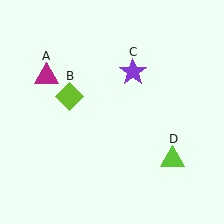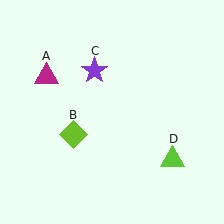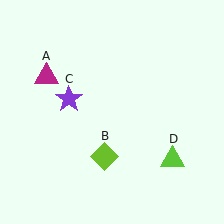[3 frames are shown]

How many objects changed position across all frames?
2 objects changed position: lime diamond (object B), purple star (object C).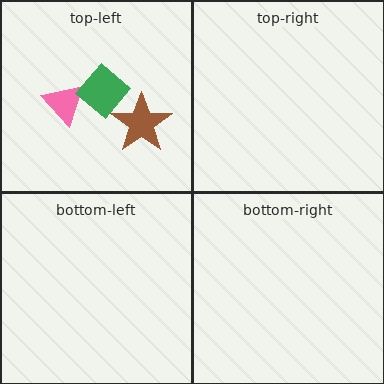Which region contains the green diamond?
The top-left region.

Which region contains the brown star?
The top-left region.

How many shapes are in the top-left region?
3.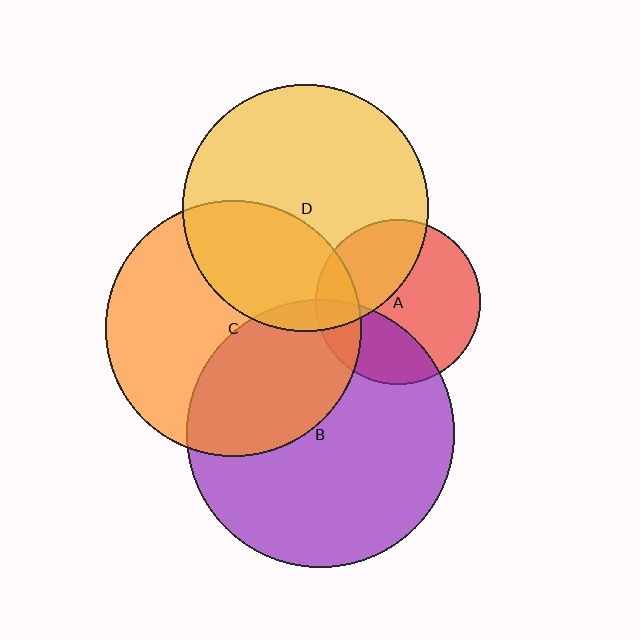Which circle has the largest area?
Circle B (purple).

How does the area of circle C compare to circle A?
Approximately 2.4 times.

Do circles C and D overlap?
Yes.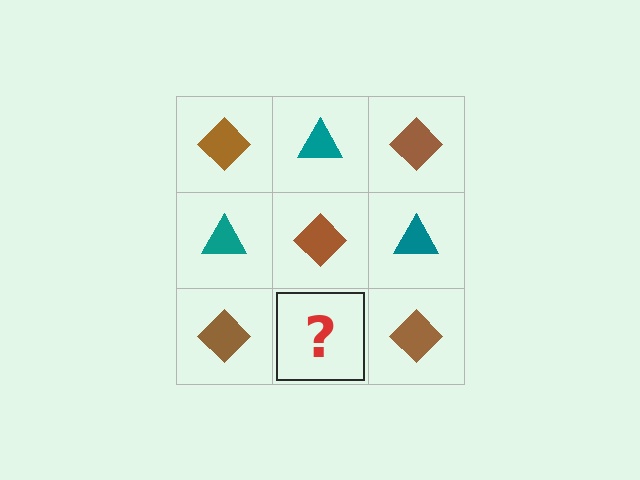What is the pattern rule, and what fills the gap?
The rule is that it alternates brown diamond and teal triangle in a checkerboard pattern. The gap should be filled with a teal triangle.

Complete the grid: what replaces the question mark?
The question mark should be replaced with a teal triangle.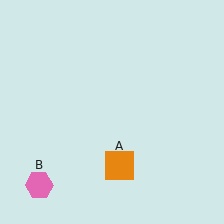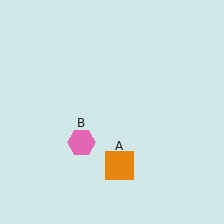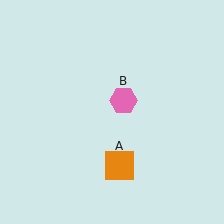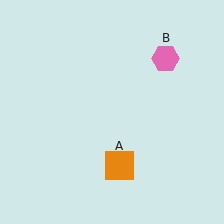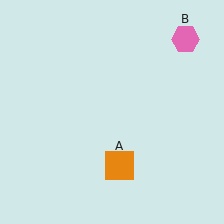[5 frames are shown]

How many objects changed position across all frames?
1 object changed position: pink hexagon (object B).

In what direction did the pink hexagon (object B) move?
The pink hexagon (object B) moved up and to the right.